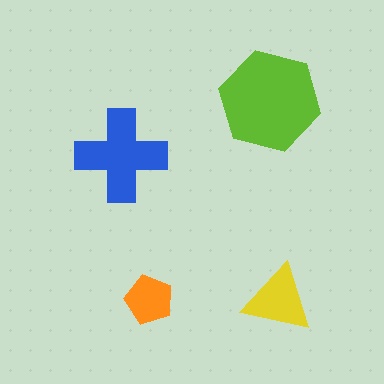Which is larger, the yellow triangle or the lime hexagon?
The lime hexagon.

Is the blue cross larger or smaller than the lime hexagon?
Smaller.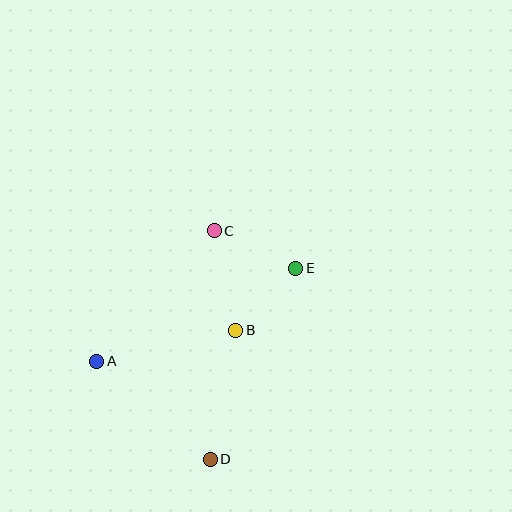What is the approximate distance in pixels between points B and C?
The distance between B and C is approximately 102 pixels.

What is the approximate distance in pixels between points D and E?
The distance between D and E is approximately 209 pixels.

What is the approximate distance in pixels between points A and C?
The distance between A and C is approximately 175 pixels.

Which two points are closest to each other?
Points B and E are closest to each other.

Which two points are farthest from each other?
Points C and D are farthest from each other.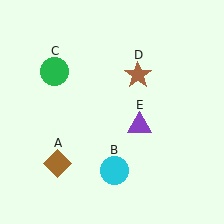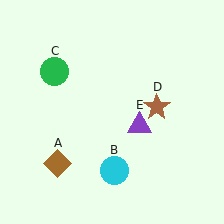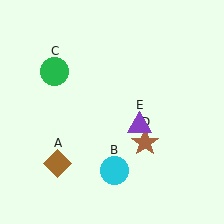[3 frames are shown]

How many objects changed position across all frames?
1 object changed position: brown star (object D).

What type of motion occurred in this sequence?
The brown star (object D) rotated clockwise around the center of the scene.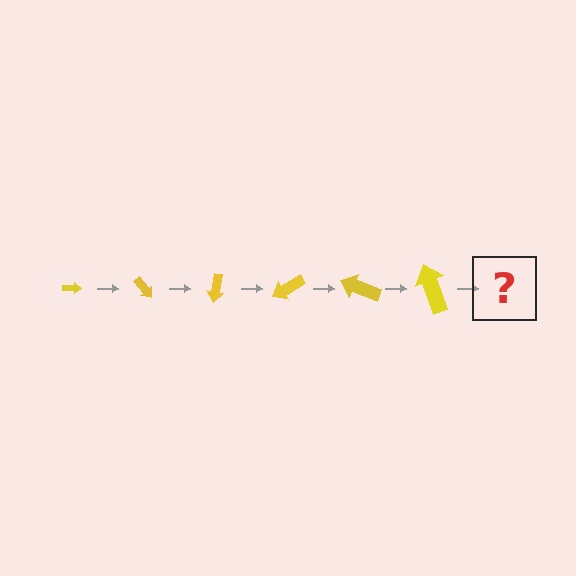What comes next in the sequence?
The next element should be an arrow, larger than the previous one and rotated 300 degrees from the start.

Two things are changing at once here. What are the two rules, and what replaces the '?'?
The two rules are that the arrow grows larger each step and it rotates 50 degrees each step. The '?' should be an arrow, larger than the previous one and rotated 300 degrees from the start.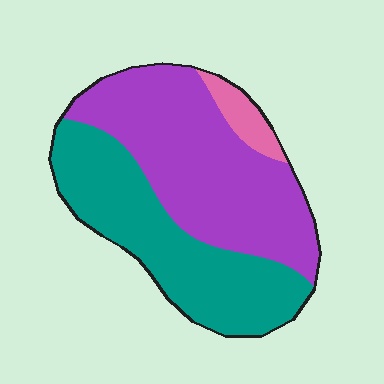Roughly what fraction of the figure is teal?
Teal covers roughly 45% of the figure.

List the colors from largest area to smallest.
From largest to smallest: purple, teal, pink.